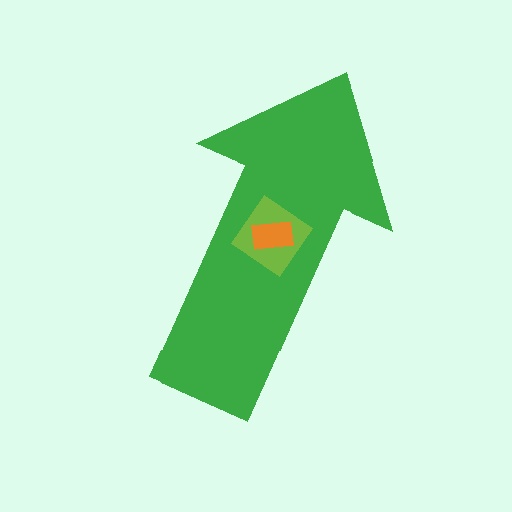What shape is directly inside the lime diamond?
The orange rectangle.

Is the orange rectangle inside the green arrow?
Yes.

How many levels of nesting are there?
3.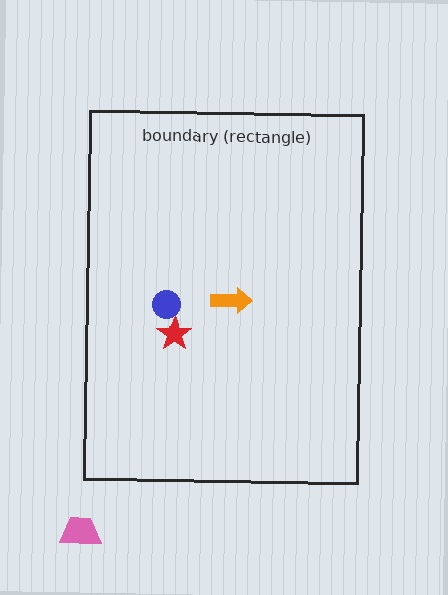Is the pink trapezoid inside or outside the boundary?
Outside.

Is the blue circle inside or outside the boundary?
Inside.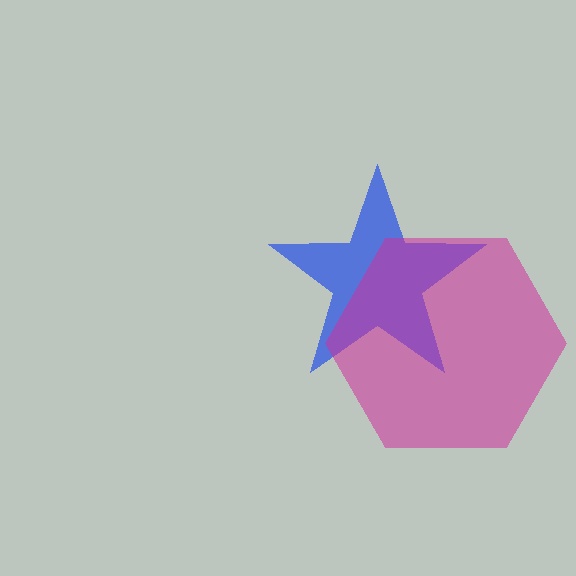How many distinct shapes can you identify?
There are 2 distinct shapes: a blue star, a magenta hexagon.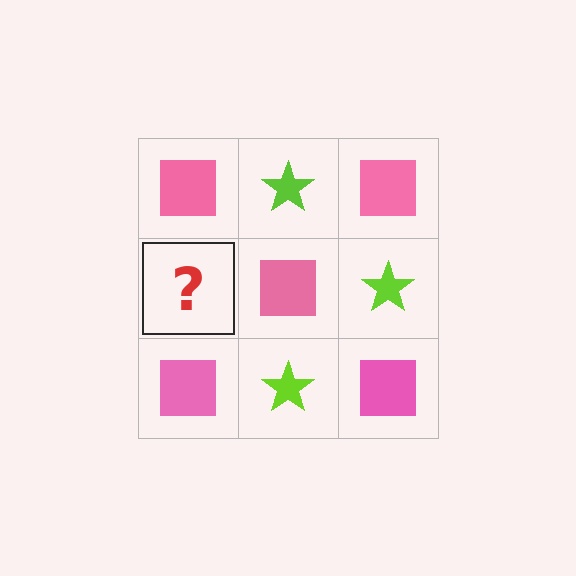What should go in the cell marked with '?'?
The missing cell should contain a lime star.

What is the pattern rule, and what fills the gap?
The rule is that it alternates pink square and lime star in a checkerboard pattern. The gap should be filled with a lime star.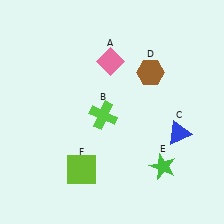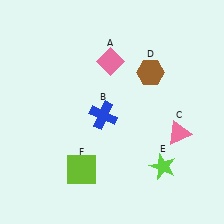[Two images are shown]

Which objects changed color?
B changed from lime to blue. C changed from blue to pink. E changed from green to lime.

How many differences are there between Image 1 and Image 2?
There are 3 differences between the two images.